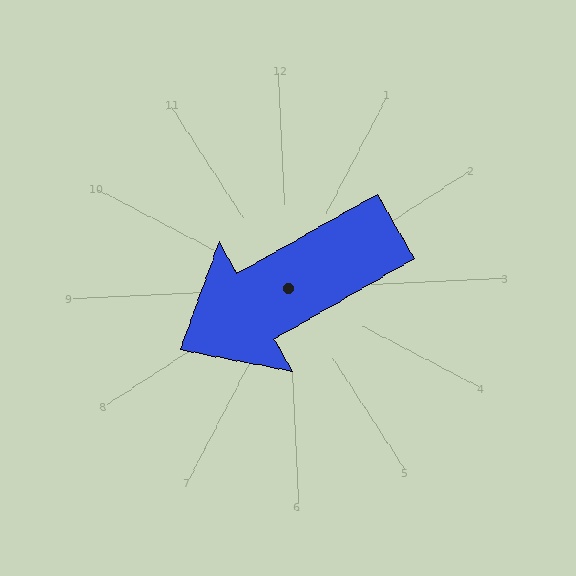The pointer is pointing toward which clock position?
Roughly 8 o'clock.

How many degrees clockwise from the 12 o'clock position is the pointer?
Approximately 243 degrees.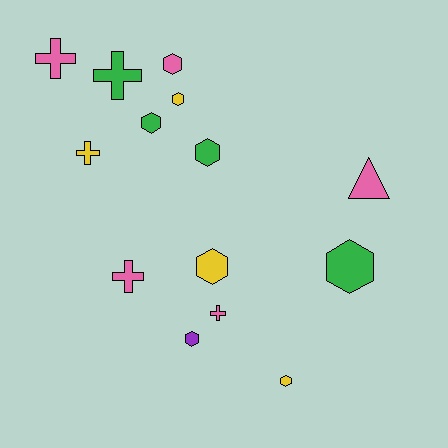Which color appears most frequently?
Pink, with 5 objects.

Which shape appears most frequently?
Hexagon, with 8 objects.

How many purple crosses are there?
There are no purple crosses.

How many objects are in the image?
There are 14 objects.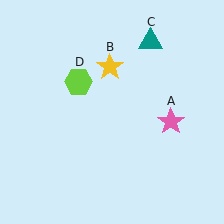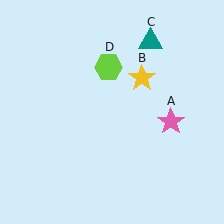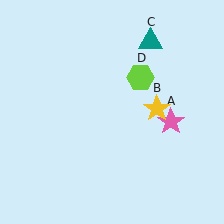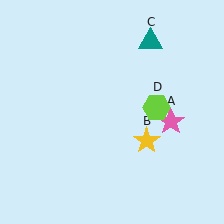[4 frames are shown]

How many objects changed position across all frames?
2 objects changed position: yellow star (object B), lime hexagon (object D).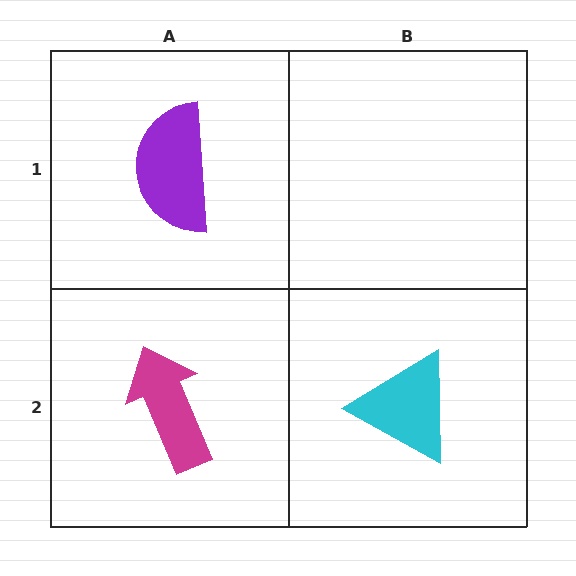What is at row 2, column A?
A magenta arrow.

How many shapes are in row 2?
2 shapes.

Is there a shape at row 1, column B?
No, that cell is empty.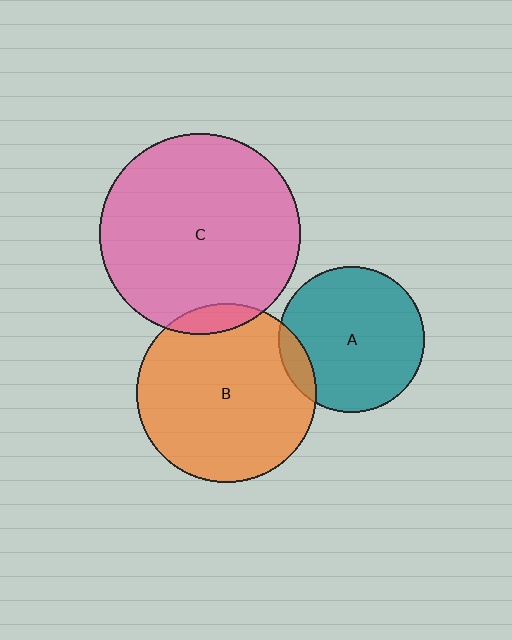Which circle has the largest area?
Circle C (pink).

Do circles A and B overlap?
Yes.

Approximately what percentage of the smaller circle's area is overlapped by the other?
Approximately 10%.